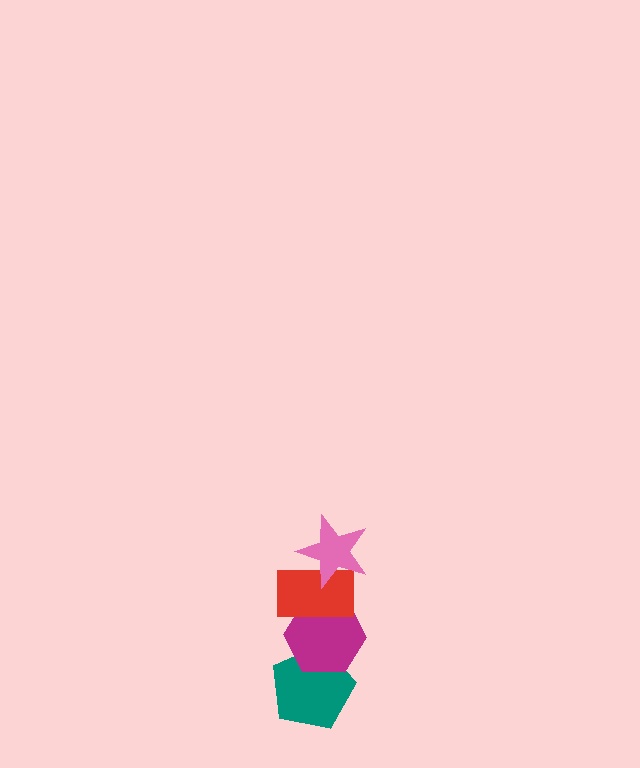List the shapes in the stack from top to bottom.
From top to bottom: the pink star, the red rectangle, the magenta hexagon, the teal pentagon.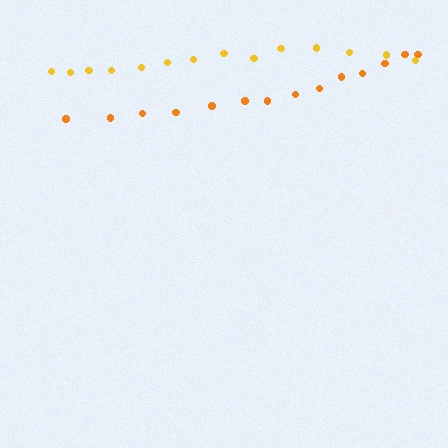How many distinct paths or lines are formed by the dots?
There are 2 distinct paths.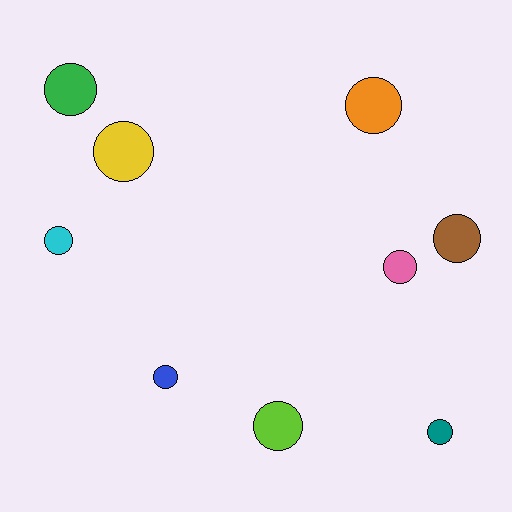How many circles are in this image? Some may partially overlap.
There are 9 circles.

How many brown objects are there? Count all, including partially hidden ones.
There is 1 brown object.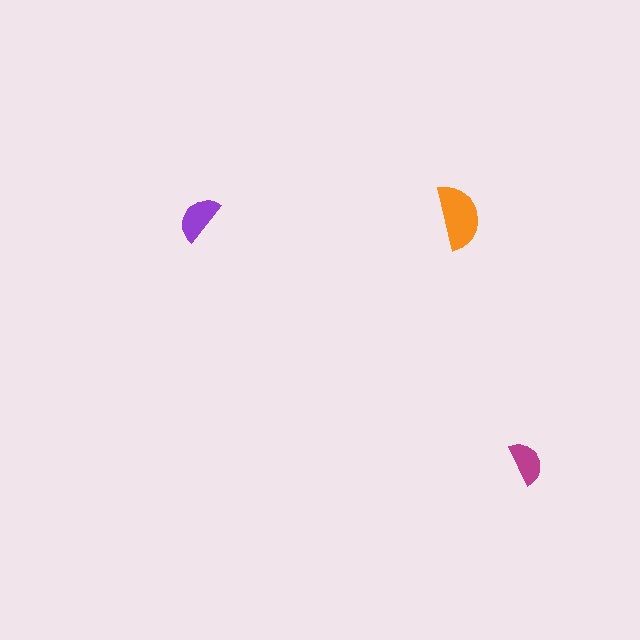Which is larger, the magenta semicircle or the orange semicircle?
The orange one.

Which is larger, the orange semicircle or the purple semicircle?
The orange one.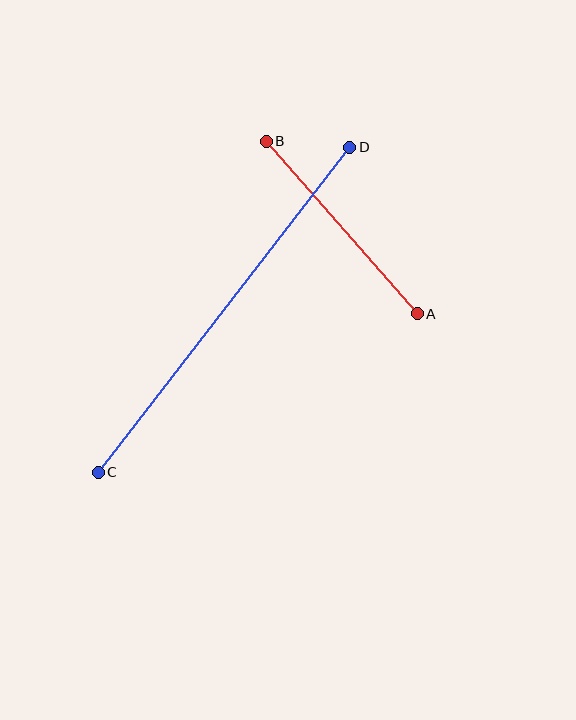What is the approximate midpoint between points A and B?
The midpoint is at approximately (342, 227) pixels.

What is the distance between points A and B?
The distance is approximately 229 pixels.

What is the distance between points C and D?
The distance is approximately 411 pixels.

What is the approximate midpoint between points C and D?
The midpoint is at approximately (224, 310) pixels.